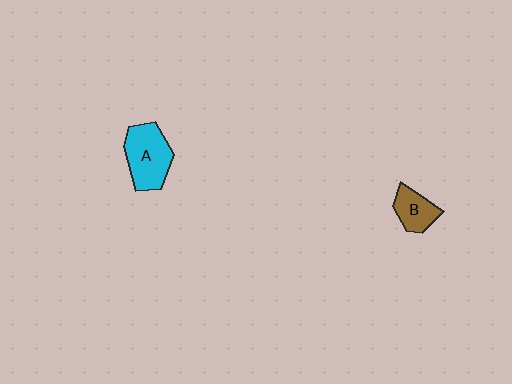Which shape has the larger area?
Shape A (cyan).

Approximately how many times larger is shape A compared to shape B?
Approximately 1.7 times.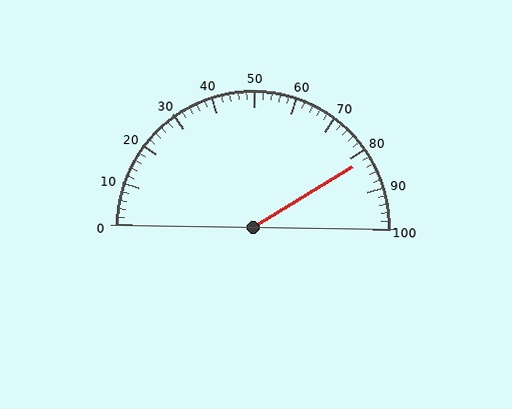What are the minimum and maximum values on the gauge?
The gauge ranges from 0 to 100.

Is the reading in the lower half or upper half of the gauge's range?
The reading is in the upper half of the range (0 to 100).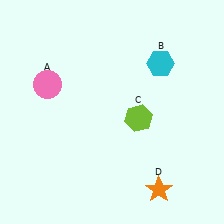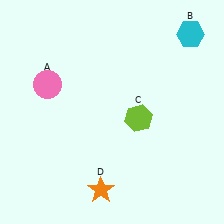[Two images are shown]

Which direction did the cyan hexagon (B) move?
The cyan hexagon (B) moved up.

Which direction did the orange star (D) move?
The orange star (D) moved left.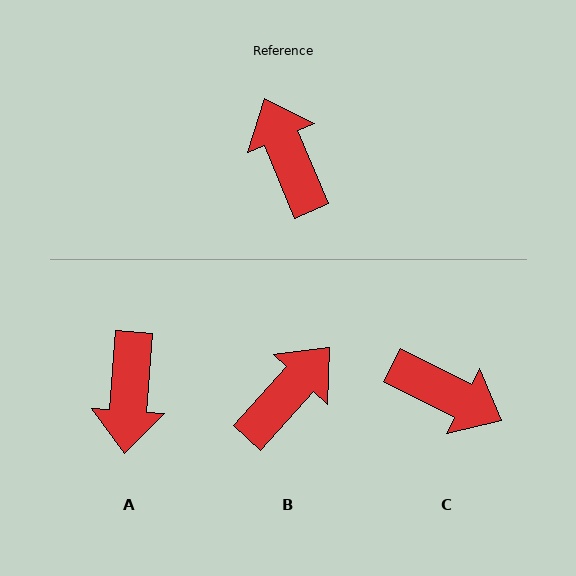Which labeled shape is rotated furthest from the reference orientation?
A, about 152 degrees away.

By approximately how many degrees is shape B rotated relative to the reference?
Approximately 66 degrees clockwise.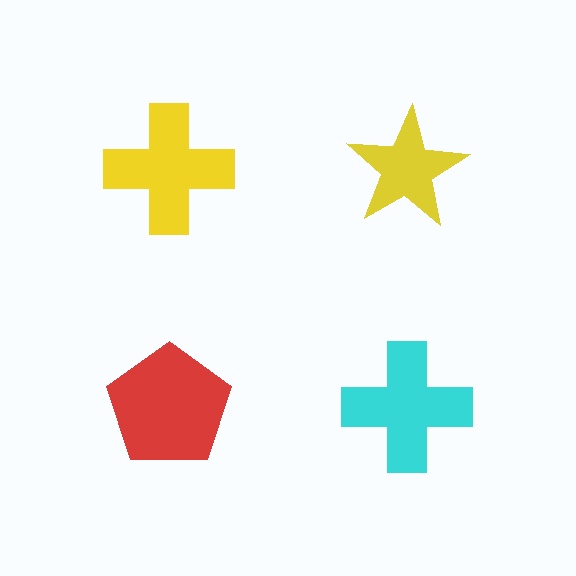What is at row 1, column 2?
A yellow star.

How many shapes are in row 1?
2 shapes.